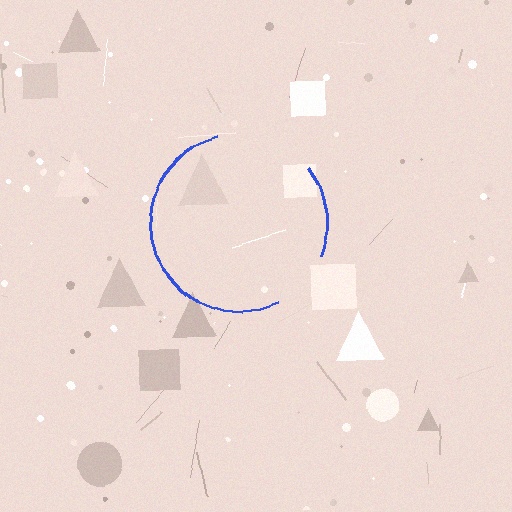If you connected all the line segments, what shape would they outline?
They would outline a circle.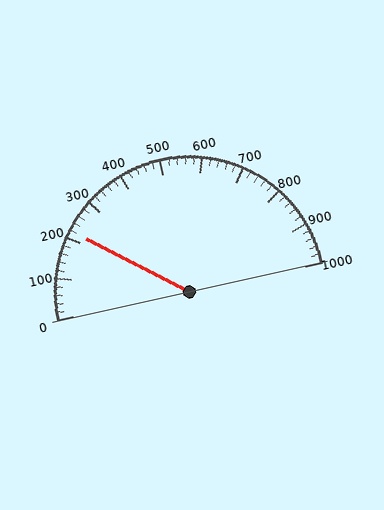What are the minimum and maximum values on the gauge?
The gauge ranges from 0 to 1000.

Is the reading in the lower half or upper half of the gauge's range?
The reading is in the lower half of the range (0 to 1000).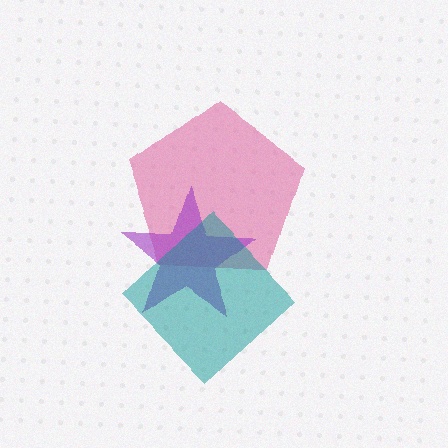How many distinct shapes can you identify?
There are 3 distinct shapes: a pink pentagon, a purple star, a teal diamond.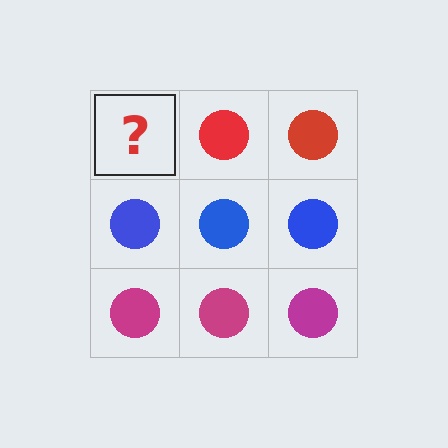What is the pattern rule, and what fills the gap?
The rule is that each row has a consistent color. The gap should be filled with a red circle.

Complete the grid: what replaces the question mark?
The question mark should be replaced with a red circle.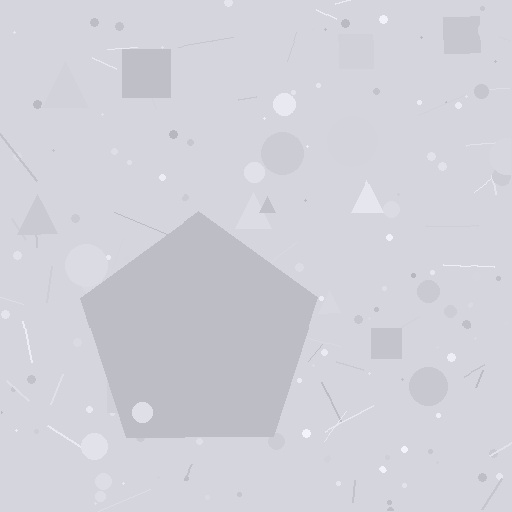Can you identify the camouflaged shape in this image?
The camouflaged shape is a pentagon.